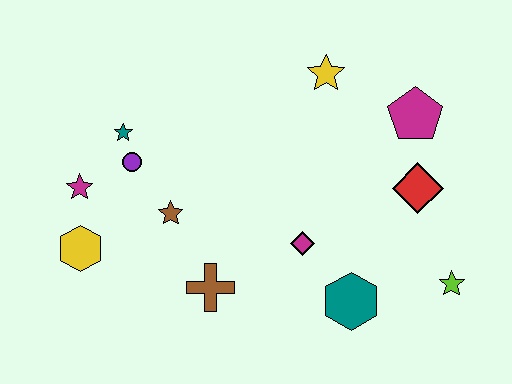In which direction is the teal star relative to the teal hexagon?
The teal star is to the left of the teal hexagon.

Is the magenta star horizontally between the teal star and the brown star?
No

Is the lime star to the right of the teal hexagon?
Yes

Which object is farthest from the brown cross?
The magenta pentagon is farthest from the brown cross.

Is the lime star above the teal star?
No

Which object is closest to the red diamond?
The magenta pentagon is closest to the red diamond.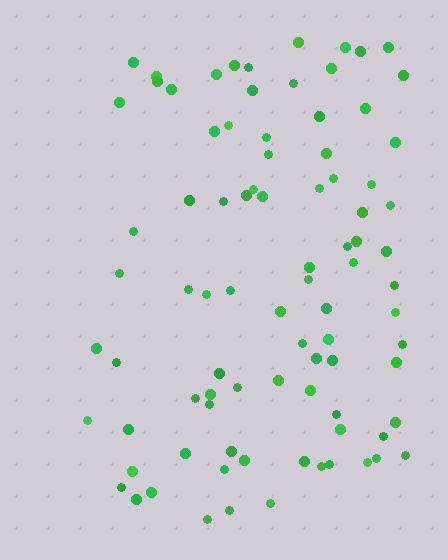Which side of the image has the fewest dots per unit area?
The left.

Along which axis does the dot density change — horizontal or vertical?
Horizontal.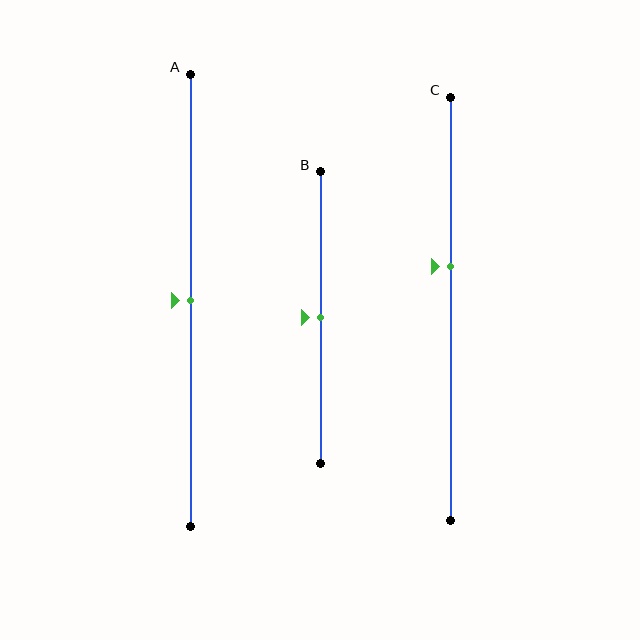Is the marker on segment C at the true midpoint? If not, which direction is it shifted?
No, the marker on segment C is shifted upward by about 10% of the segment length.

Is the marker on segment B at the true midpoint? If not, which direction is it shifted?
Yes, the marker on segment B is at the true midpoint.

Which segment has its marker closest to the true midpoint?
Segment A has its marker closest to the true midpoint.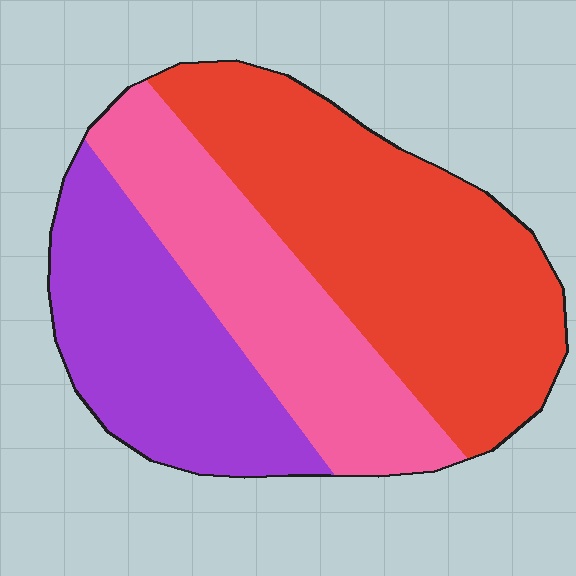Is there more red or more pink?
Red.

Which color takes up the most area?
Red, at roughly 45%.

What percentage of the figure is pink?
Pink takes up about one quarter (1/4) of the figure.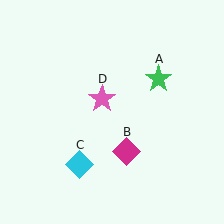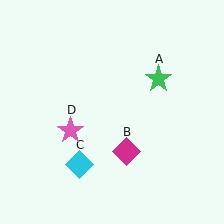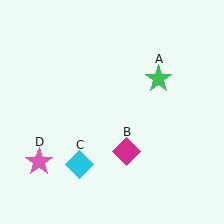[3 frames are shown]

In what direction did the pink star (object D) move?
The pink star (object D) moved down and to the left.